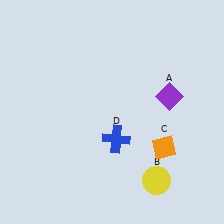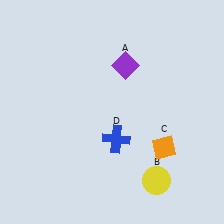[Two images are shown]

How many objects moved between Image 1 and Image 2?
1 object moved between the two images.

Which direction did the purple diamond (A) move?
The purple diamond (A) moved left.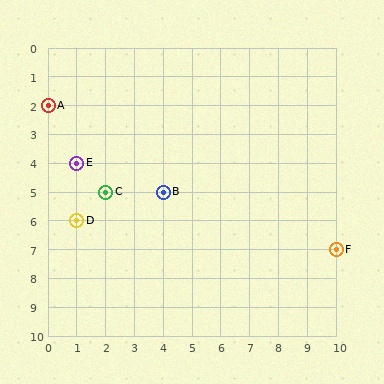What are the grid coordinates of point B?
Point B is at grid coordinates (4, 5).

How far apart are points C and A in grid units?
Points C and A are 2 columns and 3 rows apart (about 3.6 grid units diagonally).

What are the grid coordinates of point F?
Point F is at grid coordinates (10, 7).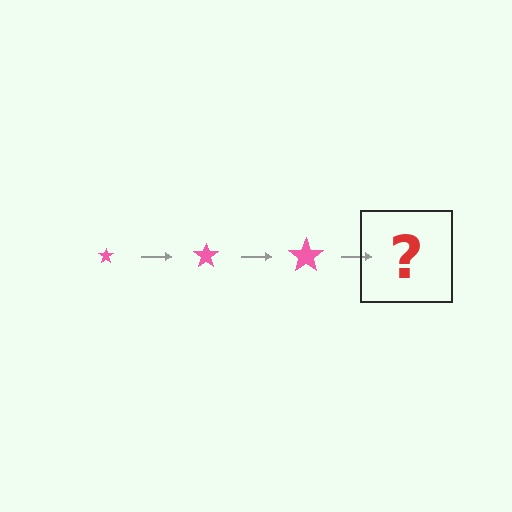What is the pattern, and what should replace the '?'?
The pattern is that the star gets progressively larger each step. The '?' should be a pink star, larger than the previous one.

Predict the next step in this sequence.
The next step is a pink star, larger than the previous one.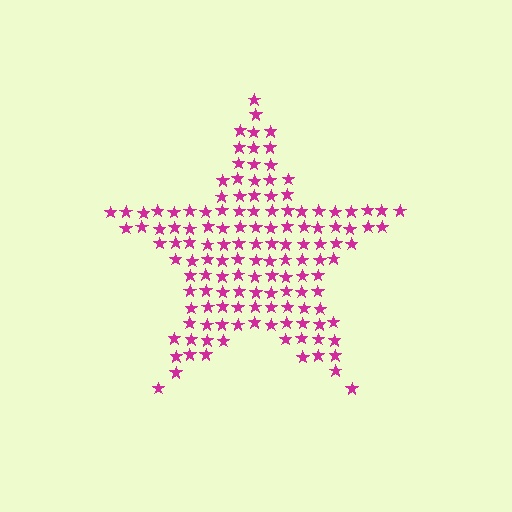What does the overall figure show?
The overall figure shows a star.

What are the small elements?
The small elements are stars.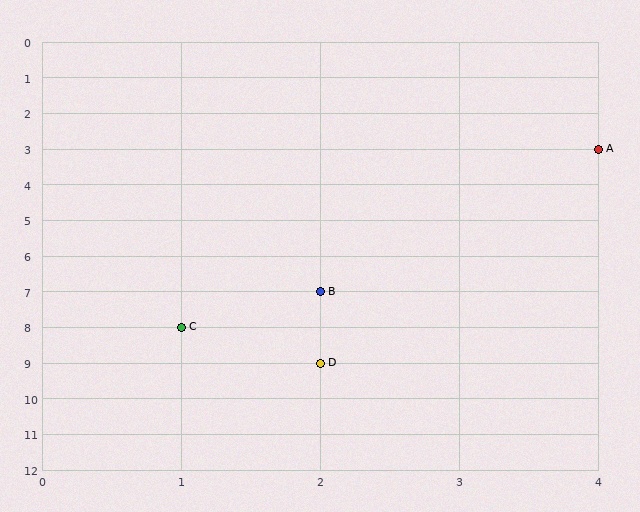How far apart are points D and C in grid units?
Points D and C are 1 column and 1 row apart (about 1.4 grid units diagonally).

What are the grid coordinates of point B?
Point B is at grid coordinates (2, 7).